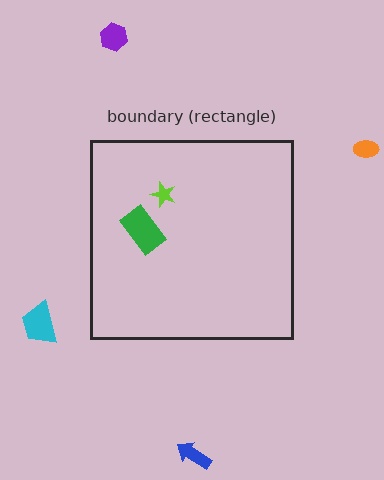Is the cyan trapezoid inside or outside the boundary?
Outside.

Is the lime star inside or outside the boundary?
Inside.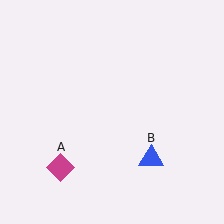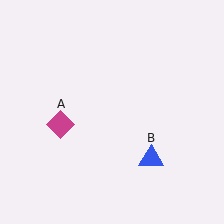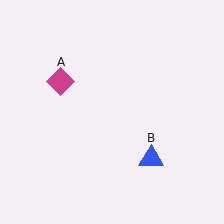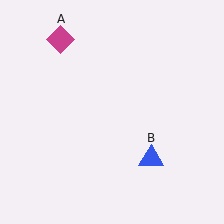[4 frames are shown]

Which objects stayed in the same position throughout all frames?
Blue triangle (object B) remained stationary.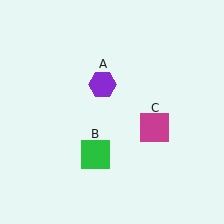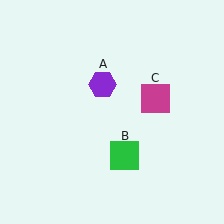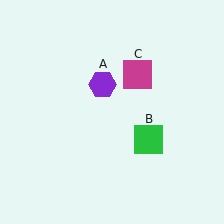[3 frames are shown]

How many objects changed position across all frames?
2 objects changed position: green square (object B), magenta square (object C).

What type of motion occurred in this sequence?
The green square (object B), magenta square (object C) rotated counterclockwise around the center of the scene.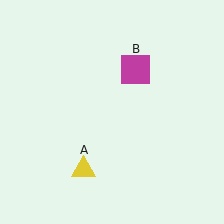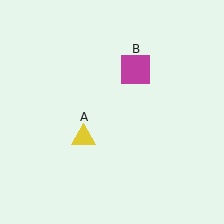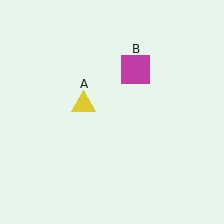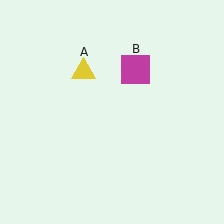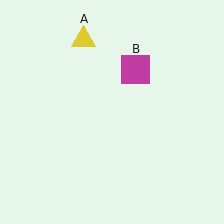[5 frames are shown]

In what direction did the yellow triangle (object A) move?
The yellow triangle (object A) moved up.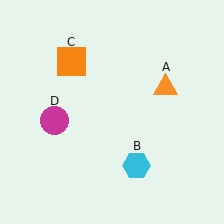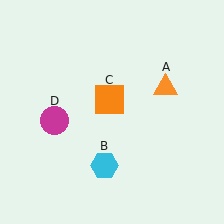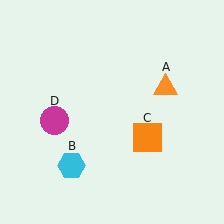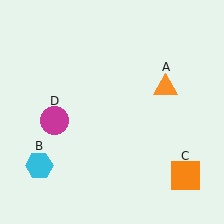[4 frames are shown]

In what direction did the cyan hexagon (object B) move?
The cyan hexagon (object B) moved left.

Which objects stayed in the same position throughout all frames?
Orange triangle (object A) and magenta circle (object D) remained stationary.